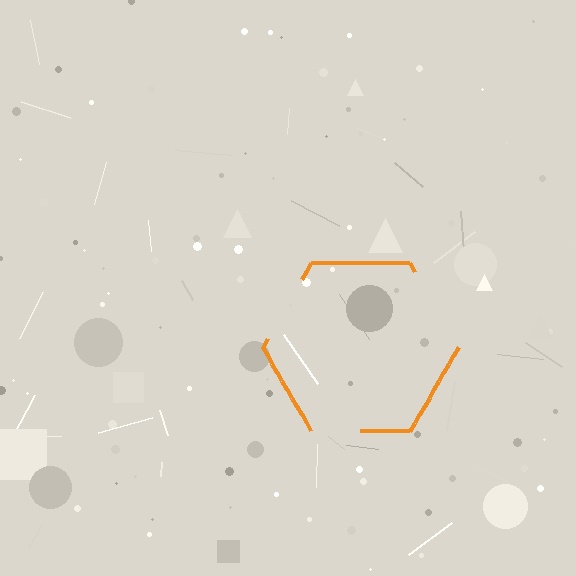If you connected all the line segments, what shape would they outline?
They would outline a hexagon.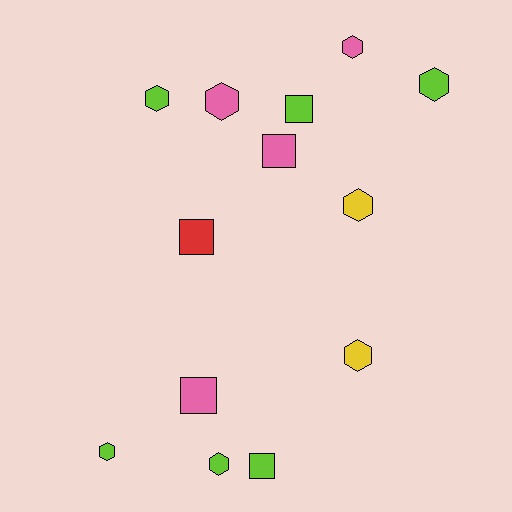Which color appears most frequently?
Lime, with 6 objects.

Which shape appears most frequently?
Hexagon, with 8 objects.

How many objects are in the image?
There are 13 objects.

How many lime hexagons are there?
There are 4 lime hexagons.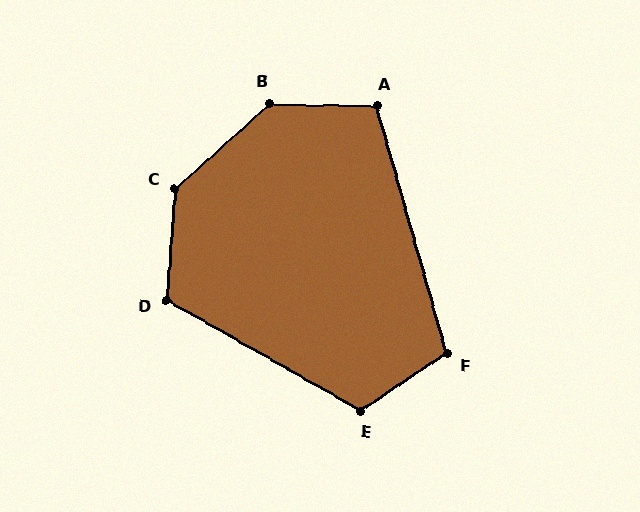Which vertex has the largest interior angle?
B, at approximately 137 degrees.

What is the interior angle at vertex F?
Approximately 108 degrees (obtuse).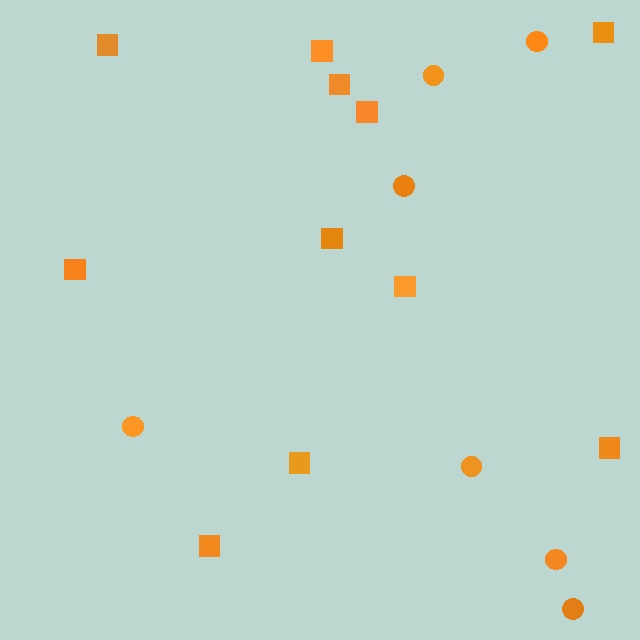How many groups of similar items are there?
There are 2 groups: one group of squares (11) and one group of circles (7).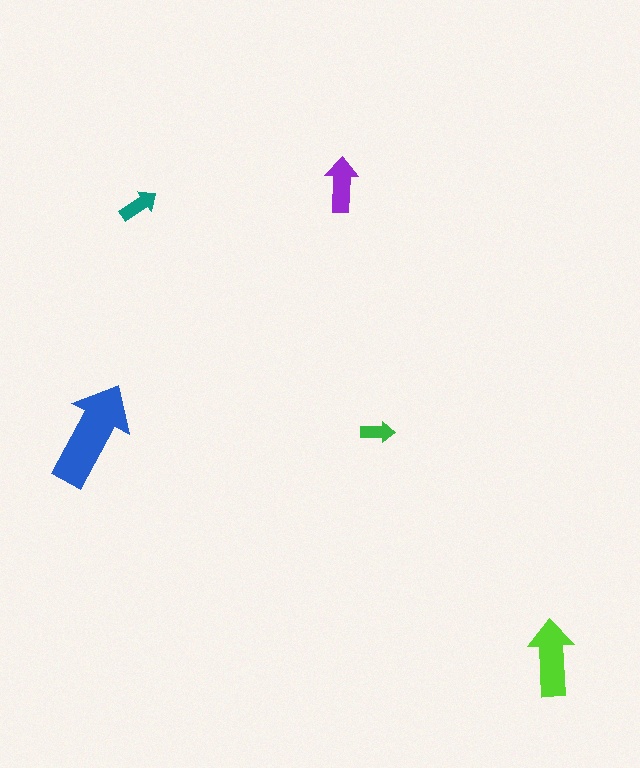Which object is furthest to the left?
The blue arrow is leftmost.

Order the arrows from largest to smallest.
the blue one, the lime one, the purple one, the teal one, the green one.